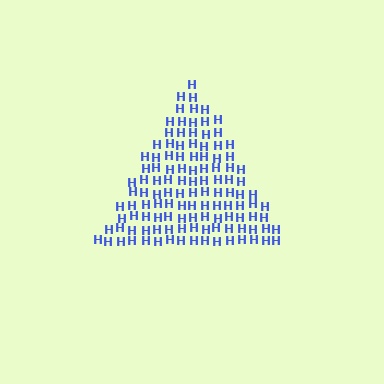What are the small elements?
The small elements are letter H's.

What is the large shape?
The large shape is a triangle.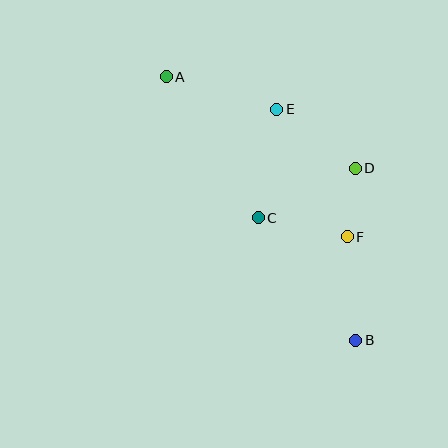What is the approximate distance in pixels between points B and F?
The distance between B and F is approximately 104 pixels.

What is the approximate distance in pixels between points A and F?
The distance between A and F is approximately 241 pixels.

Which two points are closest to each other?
Points D and F are closest to each other.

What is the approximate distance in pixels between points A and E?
The distance between A and E is approximately 115 pixels.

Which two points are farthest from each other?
Points A and B are farthest from each other.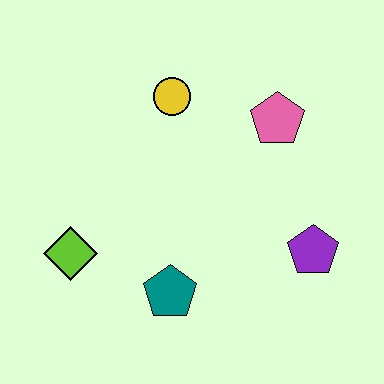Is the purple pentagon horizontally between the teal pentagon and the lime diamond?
No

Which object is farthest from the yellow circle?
The purple pentagon is farthest from the yellow circle.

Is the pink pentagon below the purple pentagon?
No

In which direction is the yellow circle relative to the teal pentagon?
The yellow circle is above the teal pentagon.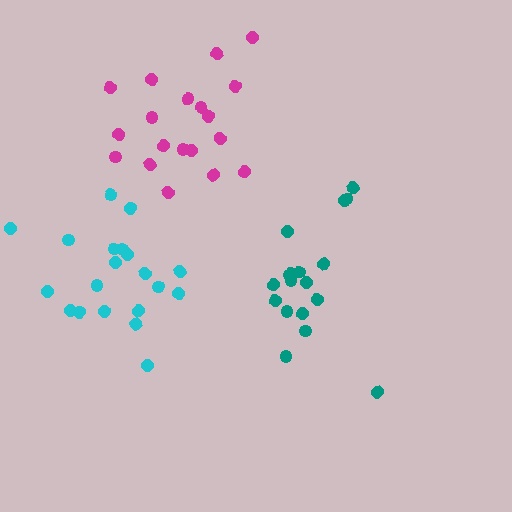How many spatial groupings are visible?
There are 3 spatial groupings.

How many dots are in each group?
Group 1: 18 dots, Group 2: 20 dots, Group 3: 19 dots (57 total).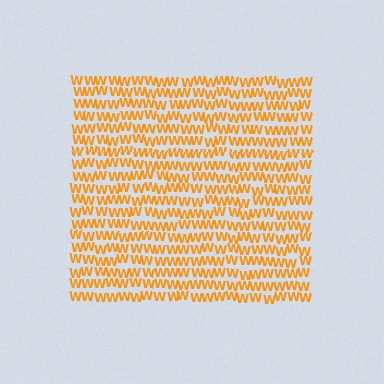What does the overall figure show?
The overall figure shows a square.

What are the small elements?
The small elements are letter W's.